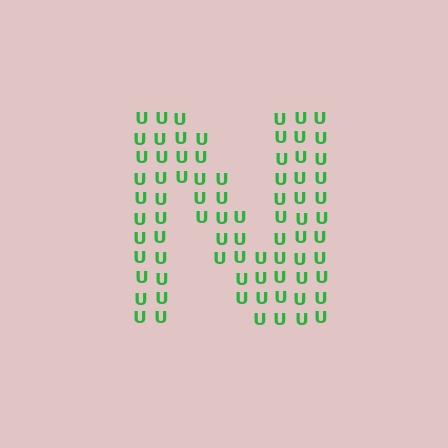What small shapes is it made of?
It is made of small letter U's.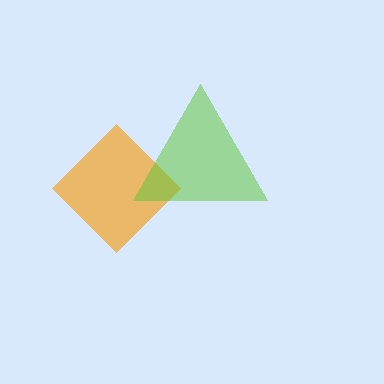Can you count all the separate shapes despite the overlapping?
Yes, there are 2 separate shapes.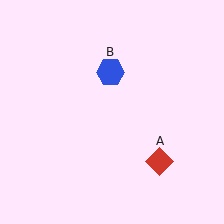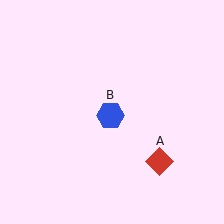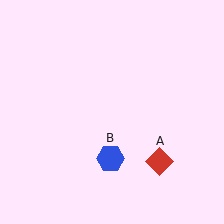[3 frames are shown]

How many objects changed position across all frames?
1 object changed position: blue hexagon (object B).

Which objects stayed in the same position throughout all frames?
Red diamond (object A) remained stationary.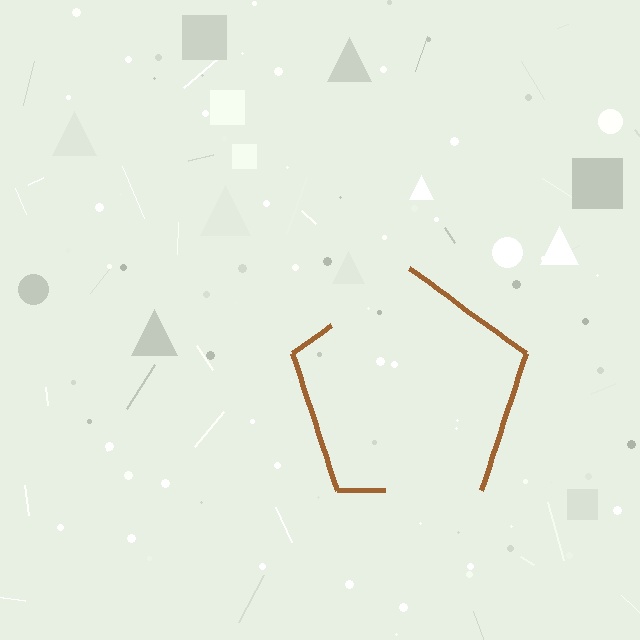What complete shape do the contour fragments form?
The contour fragments form a pentagon.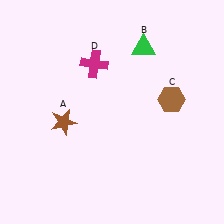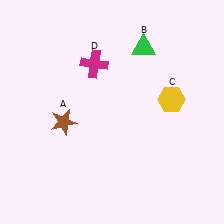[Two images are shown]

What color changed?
The hexagon (C) changed from brown in Image 1 to yellow in Image 2.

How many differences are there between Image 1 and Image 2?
There is 1 difference between the two images.